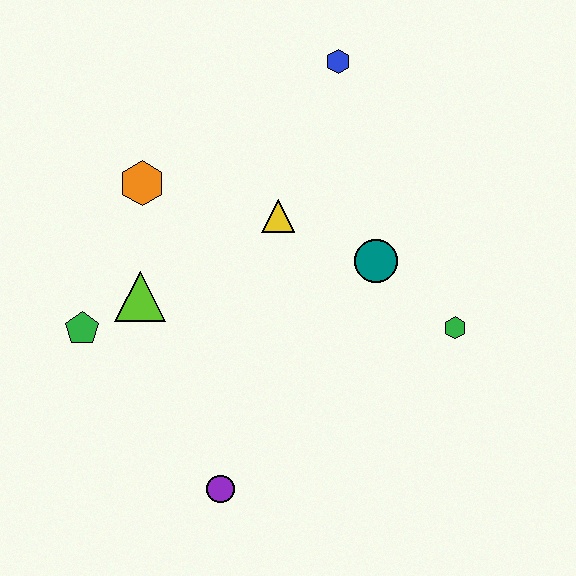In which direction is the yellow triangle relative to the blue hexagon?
The yellow triangle is below the blue hexagon.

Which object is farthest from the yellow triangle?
The purple circle is farthest from the yellow triangle.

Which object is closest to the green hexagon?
The teal circle is closest to the green hexagon.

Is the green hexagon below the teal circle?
Yes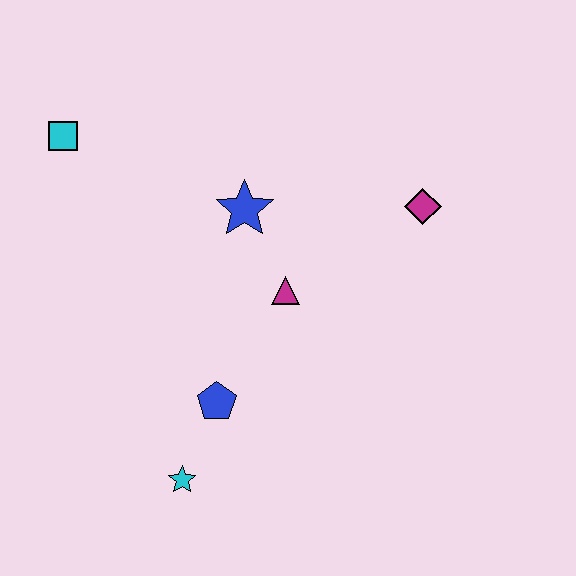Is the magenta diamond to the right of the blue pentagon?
Yes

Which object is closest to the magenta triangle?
The blue star is closest to the magenta triangle.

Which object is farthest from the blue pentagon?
The cyan square is farthest from the blue pentagon.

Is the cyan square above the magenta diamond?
Yes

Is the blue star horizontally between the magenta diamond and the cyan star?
Yes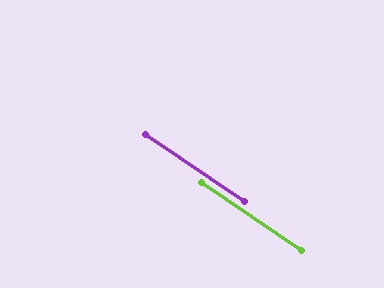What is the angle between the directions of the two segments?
Approximately 1 degree.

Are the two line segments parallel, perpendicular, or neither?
Parallel — their directions differ by only 0.7°.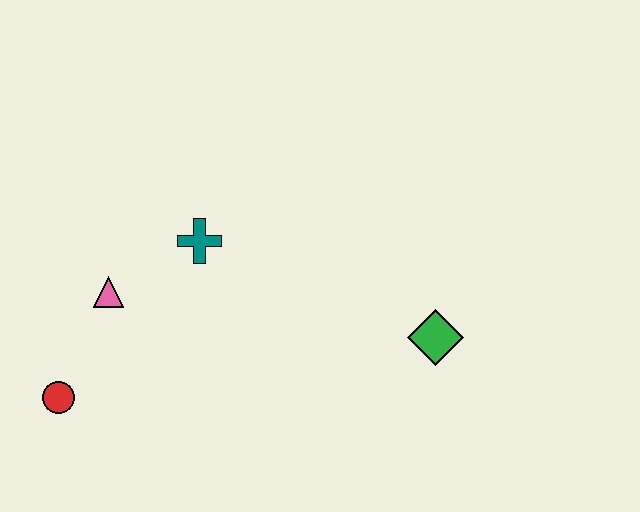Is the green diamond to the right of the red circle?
Yes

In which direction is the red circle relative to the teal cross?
The red circle is below the teal cross.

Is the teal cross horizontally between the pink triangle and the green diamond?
Yes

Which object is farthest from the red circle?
The green diamond is farthest from the red circle.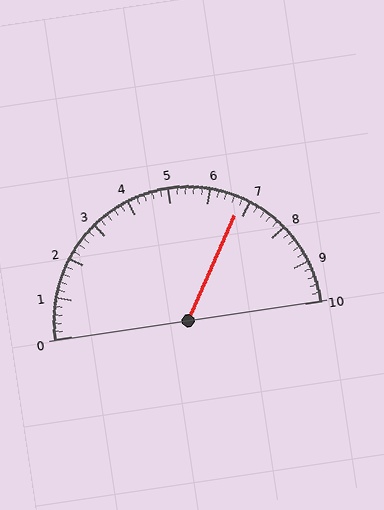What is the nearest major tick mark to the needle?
The nearest major tick mark is 7.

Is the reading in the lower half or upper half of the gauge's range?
The reading is in the upper half of the range (0 to 10).